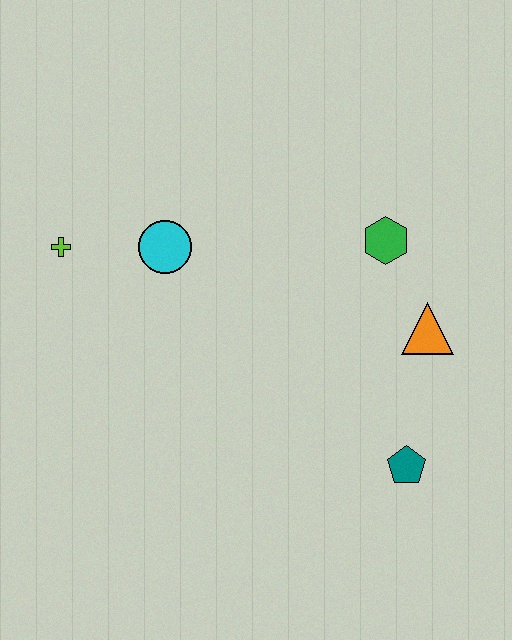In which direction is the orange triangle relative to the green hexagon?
The orange triangle is below the green hexagon.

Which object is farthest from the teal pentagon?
The lime cross is farthest from the teal pentagon.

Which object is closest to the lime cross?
The cyan circle is closest to the lime cross.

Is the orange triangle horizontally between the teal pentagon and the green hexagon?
No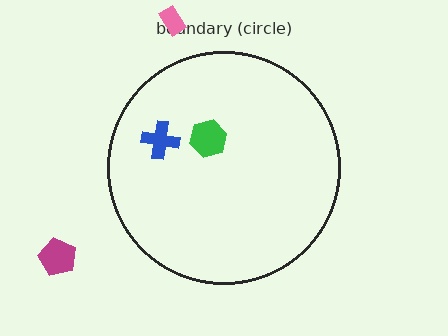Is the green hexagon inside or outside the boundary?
Inside.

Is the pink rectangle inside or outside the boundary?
Outside.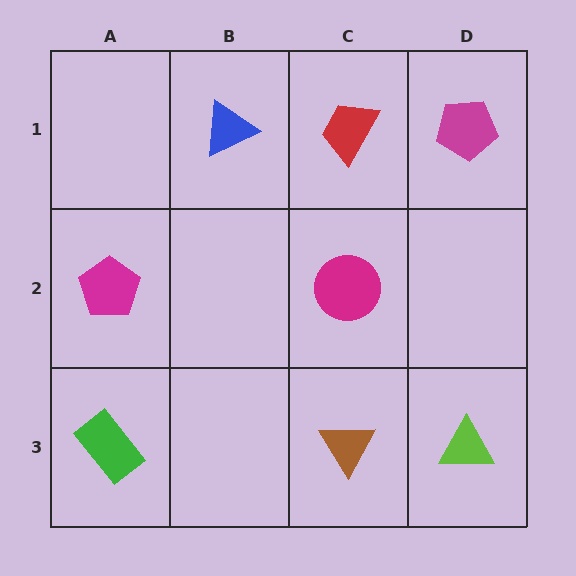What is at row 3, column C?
A brown triangle.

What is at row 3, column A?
A green rectangle.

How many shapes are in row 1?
3 shapes.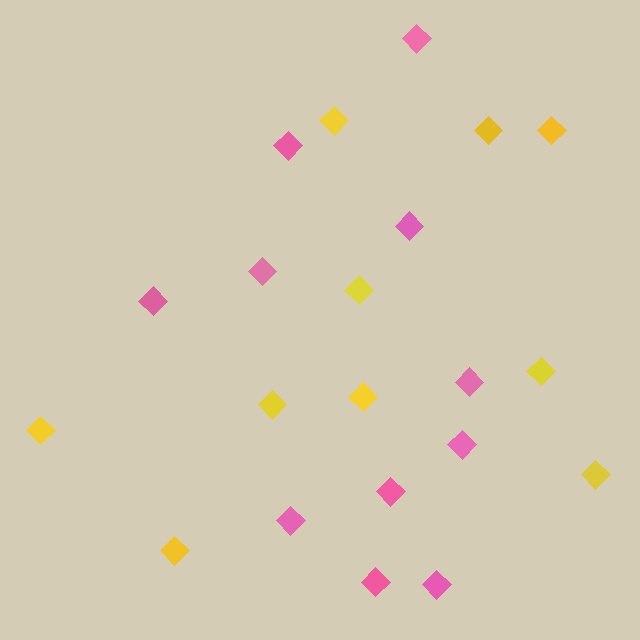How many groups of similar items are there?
There are 2 groups: one group of pink diamonds (11) and one group of yellow diamonds (10).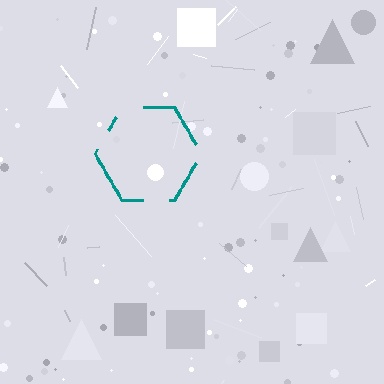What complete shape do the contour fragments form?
The contour fragments form a hexagon.